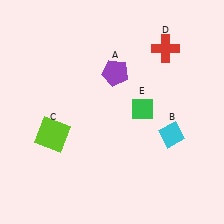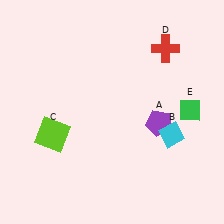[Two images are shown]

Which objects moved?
The objects that moved are: the purple pentagon (A), the green diamond (E).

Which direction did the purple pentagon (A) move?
The purple pentagon (A) moved down.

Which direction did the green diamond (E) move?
The green diamond (E) moved right.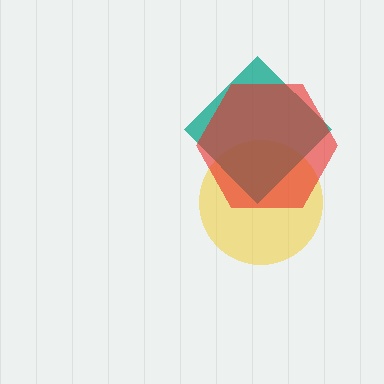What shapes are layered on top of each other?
The layered shapes are: a yellow circle, a teal diamond, a red hexagon.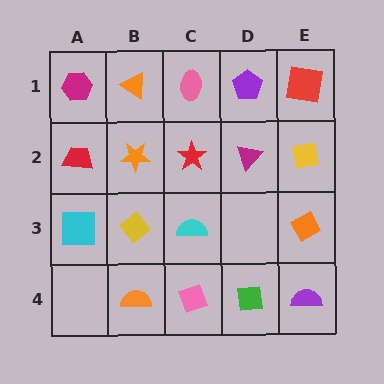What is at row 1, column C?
A pink ellipse.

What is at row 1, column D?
A purple pentagon.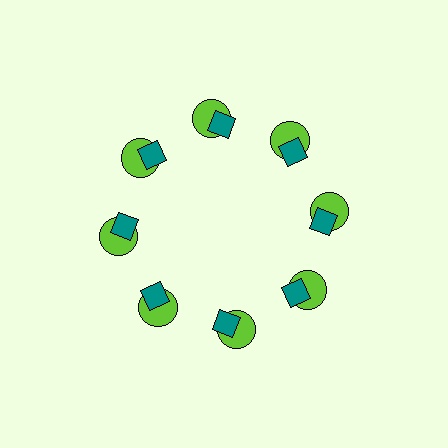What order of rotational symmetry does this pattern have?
This pattern has 8-fold rotational symmetry.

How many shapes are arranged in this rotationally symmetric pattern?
There are 16 shapes, arranged in 8 groups of 2.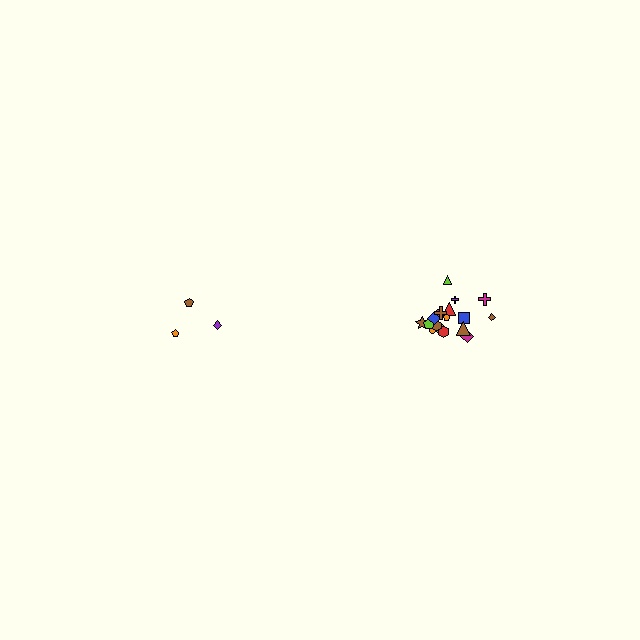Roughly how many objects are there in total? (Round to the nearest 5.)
Roughly 20 objects in total.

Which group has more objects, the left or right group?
The right group.